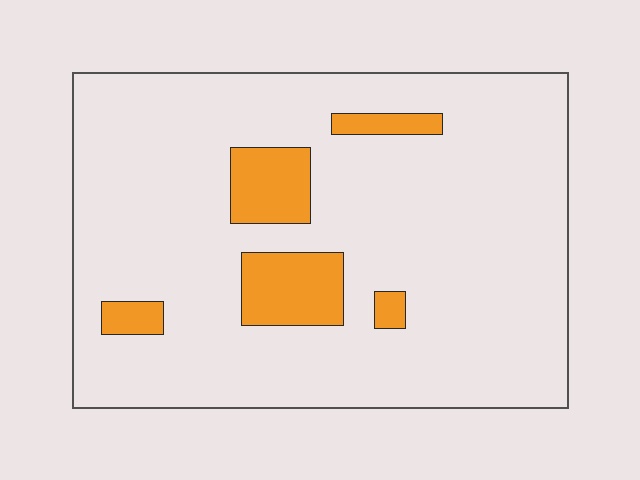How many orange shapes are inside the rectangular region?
5.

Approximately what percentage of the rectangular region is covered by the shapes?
Approximately 10%.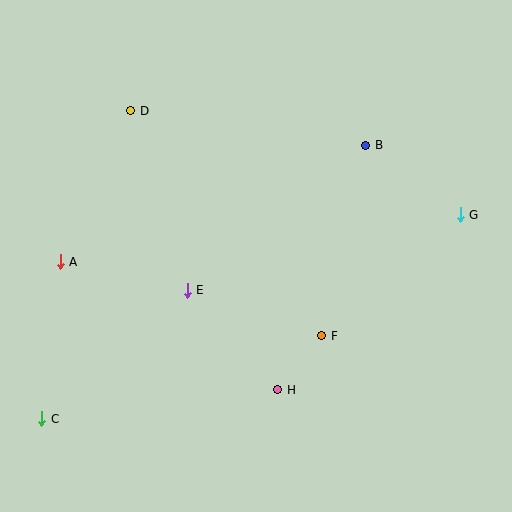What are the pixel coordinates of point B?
Point B is at (365, 145).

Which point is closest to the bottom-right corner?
Point F is closest to the bottom-right corner.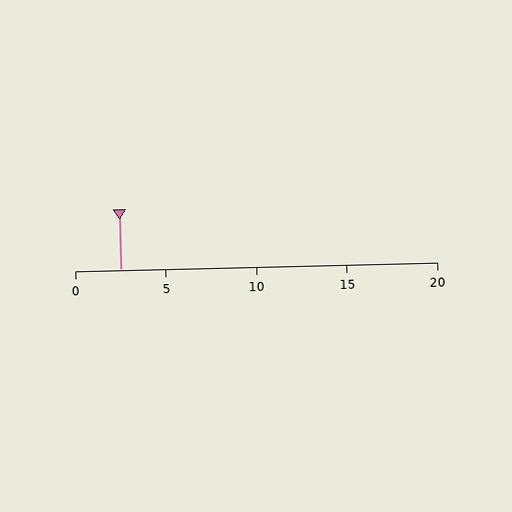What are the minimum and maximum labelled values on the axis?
The axis runs from 0 to 20.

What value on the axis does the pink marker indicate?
The marker indicates approximately 2.5.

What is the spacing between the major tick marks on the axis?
The major ticks are spaced 5 apart.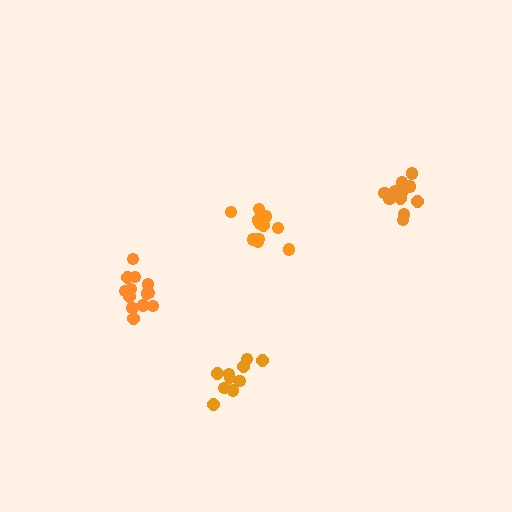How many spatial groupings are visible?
There are 4 spatial groupings.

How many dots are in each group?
Group 1: 11 dots, Group 2: 10 dots, Group 3: 14 dots, Group 4: 13 dots (48 total).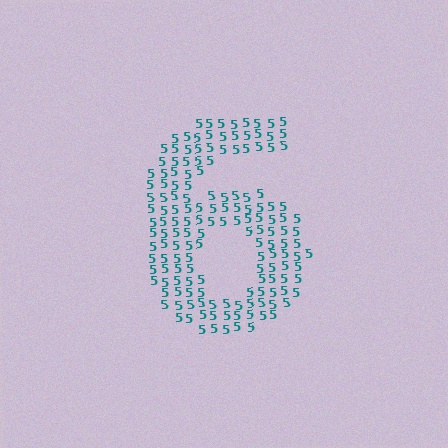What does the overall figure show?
The overall figure shows the digit 6.